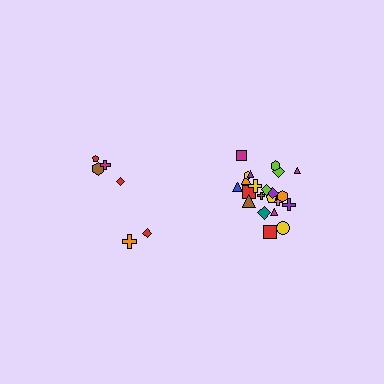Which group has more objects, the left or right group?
The right group.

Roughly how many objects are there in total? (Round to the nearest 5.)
Roughly 30 objects in total.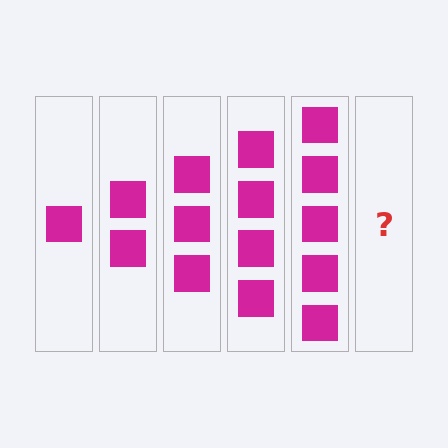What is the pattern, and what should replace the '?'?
The pattern is that each step adds one more square. The '?' should be 6 squares.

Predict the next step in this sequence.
The next step is 6 squares.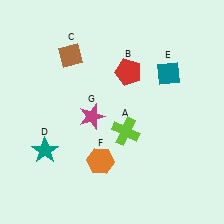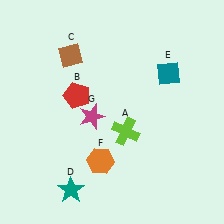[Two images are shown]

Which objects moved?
The objects that moved are: the red pentagon (B), the teal star (D).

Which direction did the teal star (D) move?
The teal star (D) moved down.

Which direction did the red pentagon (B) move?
The red pentagon (B) moved left.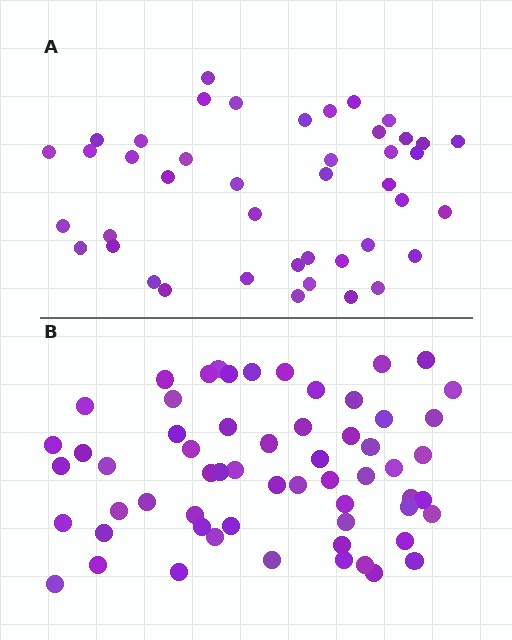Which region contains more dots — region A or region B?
Region B (the bottom region) has more dots.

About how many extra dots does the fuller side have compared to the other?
Region B has approximately 15 more dots than region A.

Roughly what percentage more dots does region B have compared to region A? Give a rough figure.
About 40% more.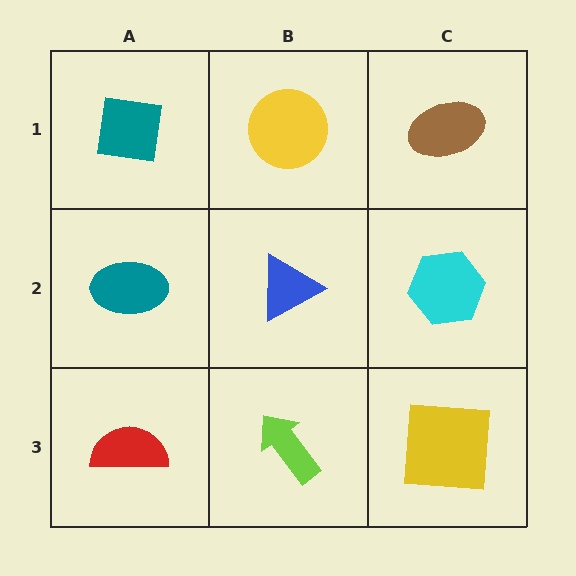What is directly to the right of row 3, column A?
A lime arrow.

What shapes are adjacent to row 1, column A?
A teal ellipse (row 2, column A), a yellow circle (row 1, column B).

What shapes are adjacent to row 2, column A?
A teal square (row 1, column A), a red semicircle (row 3, column A), a blue triangle (row 2, column B).